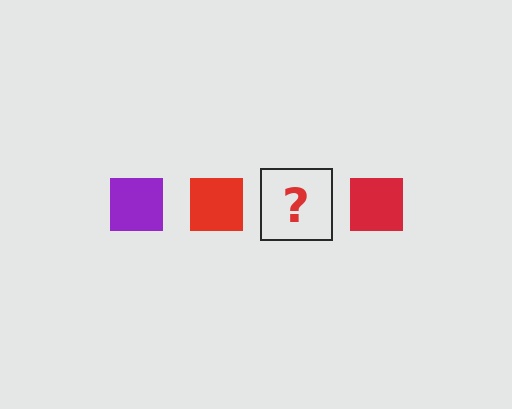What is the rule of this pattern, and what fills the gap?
The rule is that the pattern cycles through purple, red squares. The gap should be filled with a purple square.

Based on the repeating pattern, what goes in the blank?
The blank should be a purple square.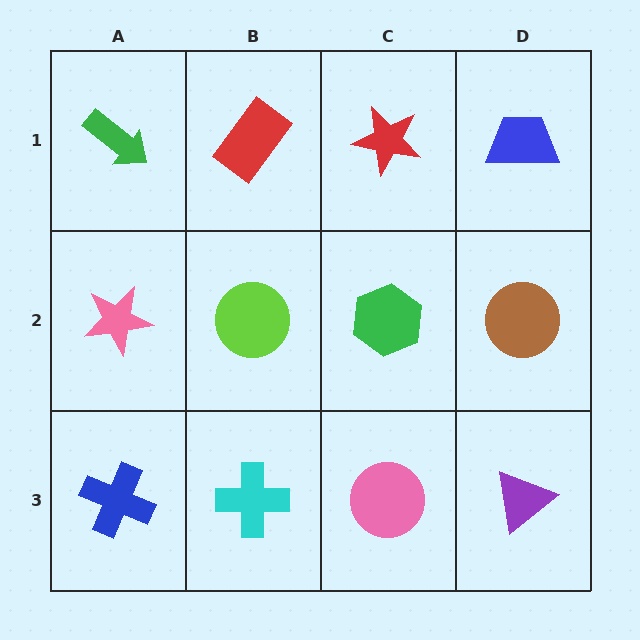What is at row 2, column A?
A pink star.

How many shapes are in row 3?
4 shapes.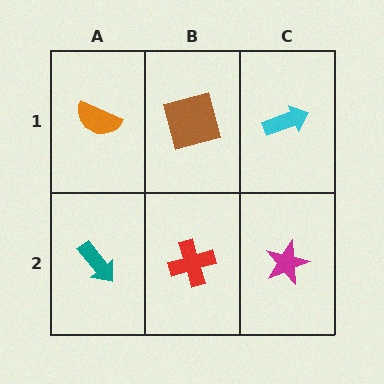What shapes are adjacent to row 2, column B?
A brown square (row 1, column B), a teal arrow (row 2, column A), a magenta star (row 2, column C).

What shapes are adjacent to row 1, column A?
A teal arrow (row 2, column A), a brown square (row 1, column B).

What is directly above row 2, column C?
A cyan arrow.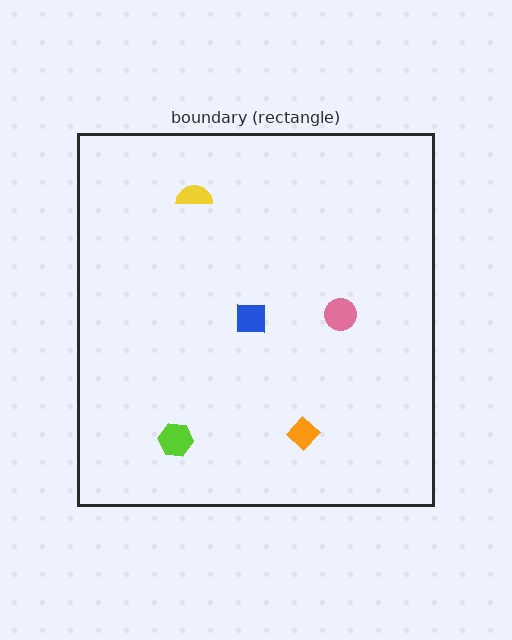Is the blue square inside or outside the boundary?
Inside.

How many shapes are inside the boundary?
5 inside, 0 outside.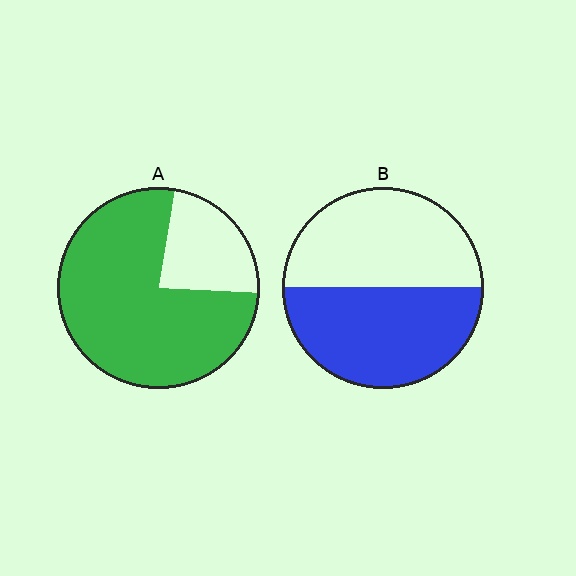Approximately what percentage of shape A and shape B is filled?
A is approximately 75% and B is approximately 50%.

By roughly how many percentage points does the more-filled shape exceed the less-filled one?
By roughly 25 percentage points (A over B).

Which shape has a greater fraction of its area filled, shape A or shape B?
Shape A.